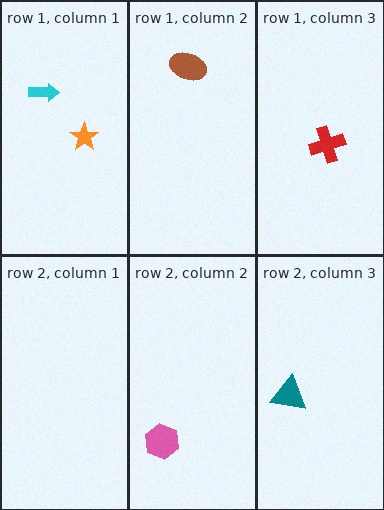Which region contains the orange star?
The row 1, column 1 region.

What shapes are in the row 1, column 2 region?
The brown ellipse.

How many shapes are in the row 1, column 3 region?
1.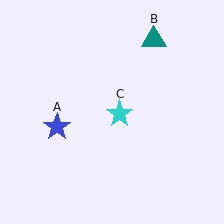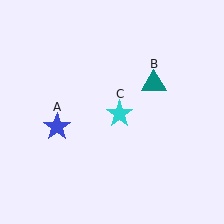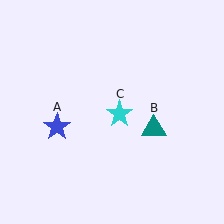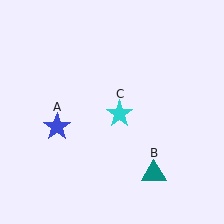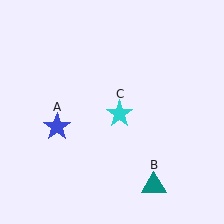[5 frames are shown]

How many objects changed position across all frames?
1 object changed position: teal triangle (object B).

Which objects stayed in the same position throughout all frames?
Blue star (object A) and cyan star (object C) remained stationary.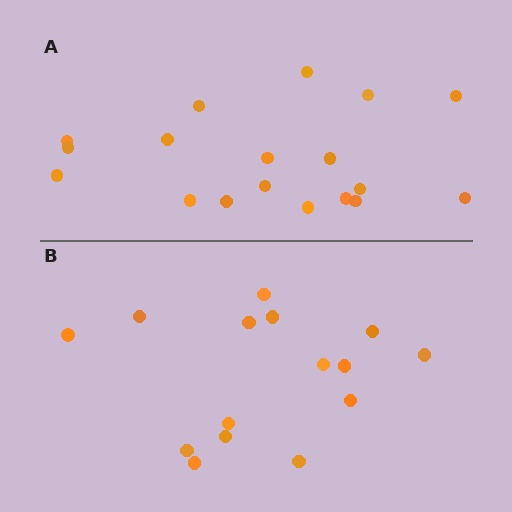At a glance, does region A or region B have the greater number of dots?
Region A (the top region) has more dots.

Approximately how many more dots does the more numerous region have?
Region A has just a few more — roughly 2 or 3 more dots than region B.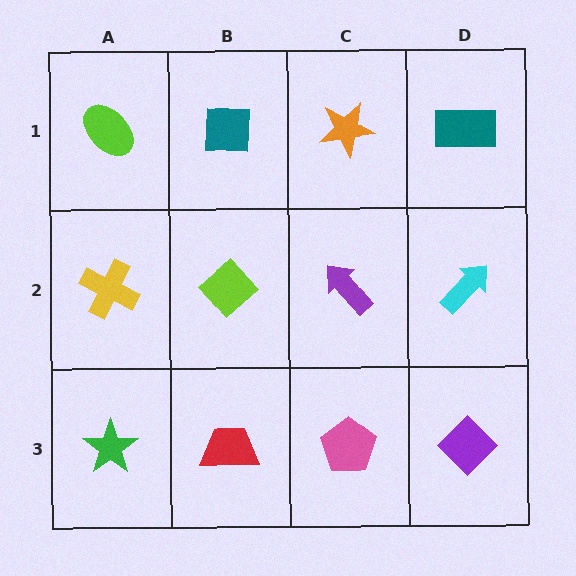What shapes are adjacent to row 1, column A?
A yellow cross (row 2, column A), a teal square (row 1, column B).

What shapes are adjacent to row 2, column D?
A teal rectangle (row 1, column D), a purple diamond (row 3, column D), a purple arrow (row 2, column C).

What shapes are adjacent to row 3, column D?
A cyan arrow (row 2, column D), a pink pentagon (row 3, column C).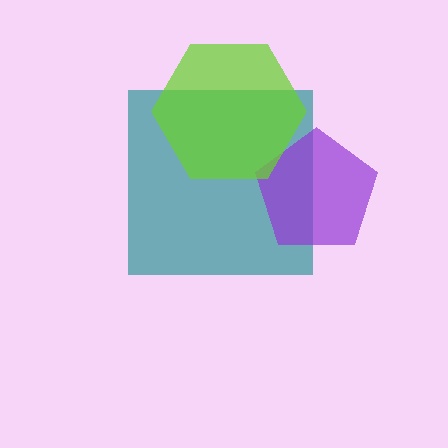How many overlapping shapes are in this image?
There are 3 overlapping shapes in the image.